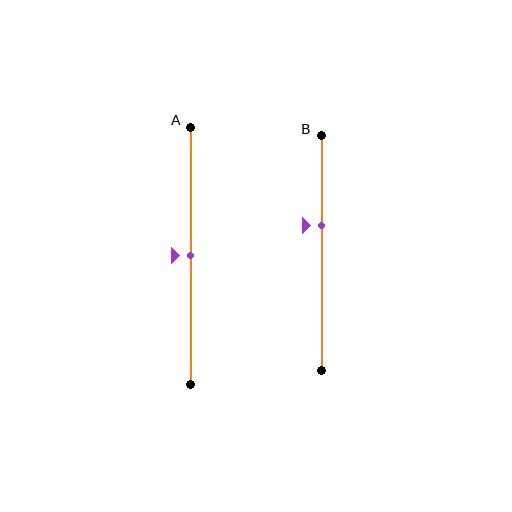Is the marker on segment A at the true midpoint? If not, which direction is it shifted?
Yes, the marker on segment A is at the true midpoint.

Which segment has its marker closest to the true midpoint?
Segment A has its marker closest to the true midpoint.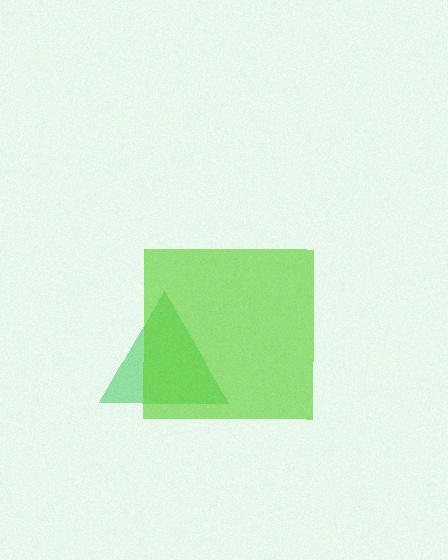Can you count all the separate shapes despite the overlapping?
Yes, there are 2 separate shapes.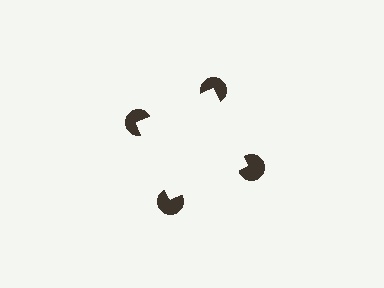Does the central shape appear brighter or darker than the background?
It typically appears slightly brighter than the background, even though no actual brightness change is drawn.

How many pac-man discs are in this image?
There are 4 — one at each vertex of the illusory square.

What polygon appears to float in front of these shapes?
An illusory square — its edges are inferred from the aligned wedge cuts in the pac-man discs, not physically drawn.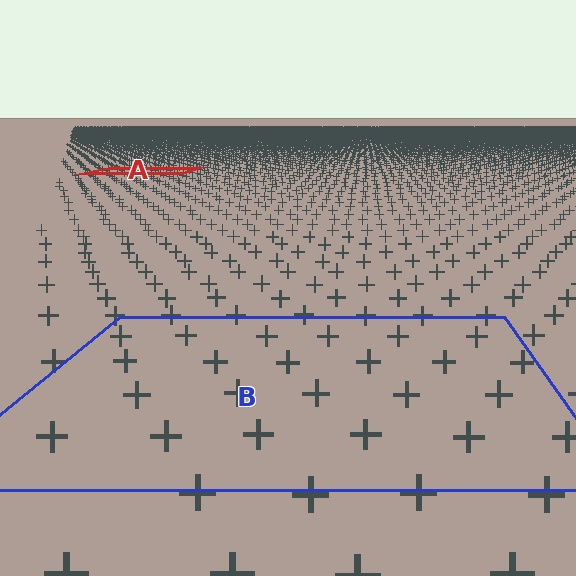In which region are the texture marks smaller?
The texture marks are smaller in region A, because it is farther away.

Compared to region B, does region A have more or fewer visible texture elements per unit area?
Region A has more texture elements per unit area — they are packed more densely because it is farther away.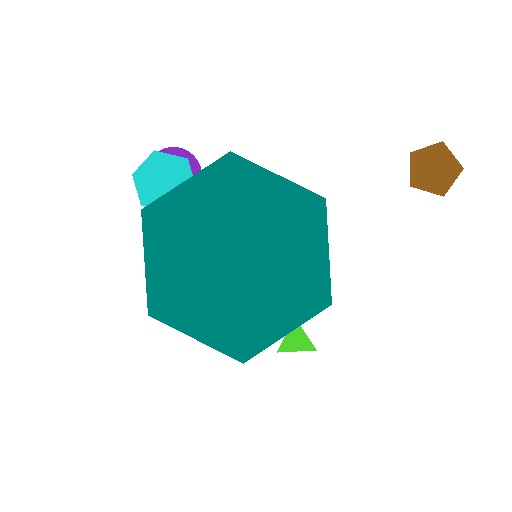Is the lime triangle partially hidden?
Yes, the lime triangle is partially hidden behind the teal hexagon.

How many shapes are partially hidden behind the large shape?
3 shapes are partially hidden.